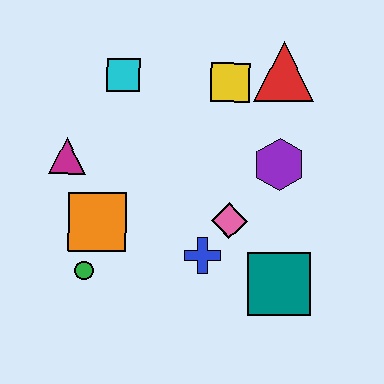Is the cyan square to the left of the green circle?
No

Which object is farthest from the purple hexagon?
The green circle is farthest from the purple hexagon.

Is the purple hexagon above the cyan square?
No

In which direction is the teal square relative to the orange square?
The teal square is to the right of the orange square.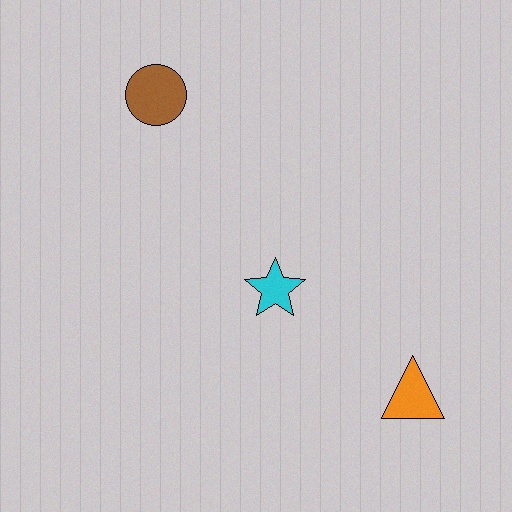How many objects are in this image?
There are 3 objects.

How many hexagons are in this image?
There are no hexagons.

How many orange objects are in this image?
There is 1 orange object.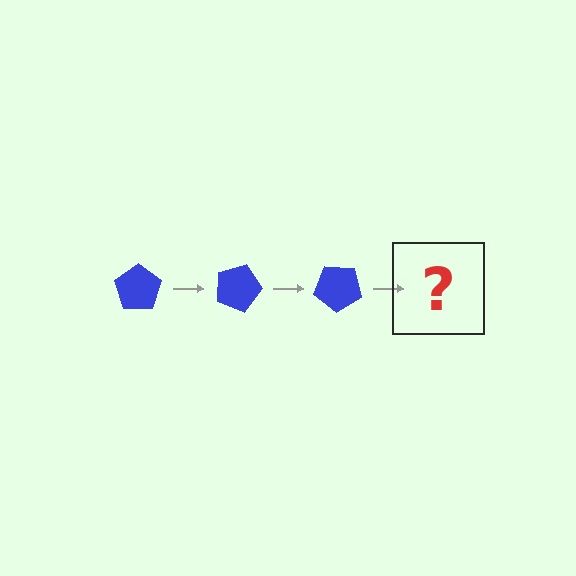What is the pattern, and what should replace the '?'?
The pattern is that the pentagon rotates 20 degrees each step. The '?' should be a blue pentagon rotated 60 degrees.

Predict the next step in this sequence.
The next step is a blue pentagon rotated 60 degrees.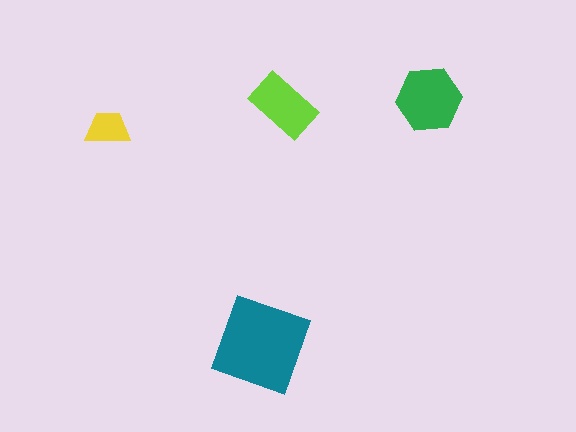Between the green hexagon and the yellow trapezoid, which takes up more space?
The green hexagon.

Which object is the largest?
The teal diamond.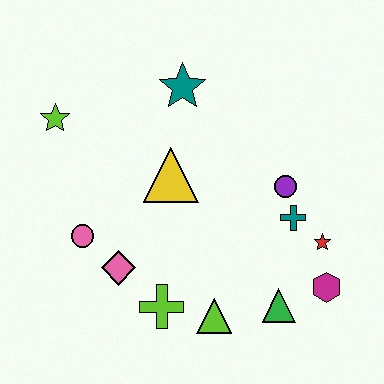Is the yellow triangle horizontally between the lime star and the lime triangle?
Yes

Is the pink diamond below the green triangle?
No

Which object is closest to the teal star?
The yellow triangle is closest to the teal star.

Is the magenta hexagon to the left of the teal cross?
No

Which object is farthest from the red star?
The lime star is farthest from the red star.